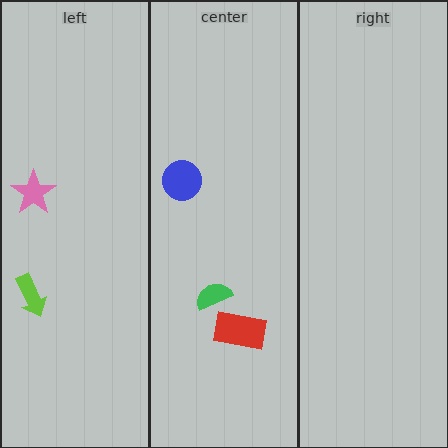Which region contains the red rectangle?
The center region.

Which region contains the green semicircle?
The center region.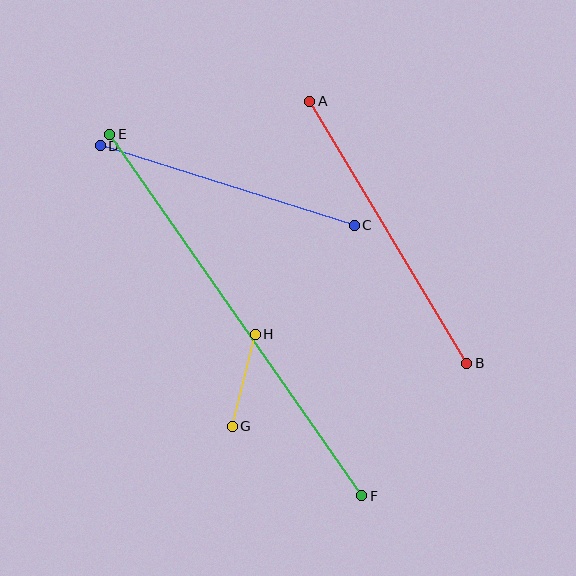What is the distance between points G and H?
The distance is approximately 94 pixels.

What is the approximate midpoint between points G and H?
The midpoint is at approximately (244, 380) pixels.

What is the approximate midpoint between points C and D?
The midpoint is at approximately (227, 185) pixels.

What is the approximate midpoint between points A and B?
The midpoint is at approximately (388, 232) pixels.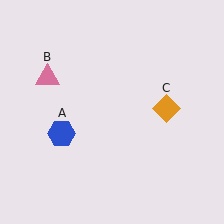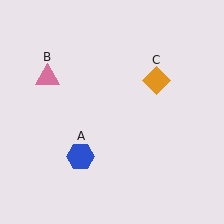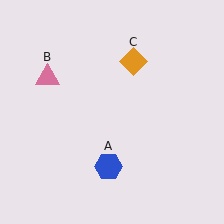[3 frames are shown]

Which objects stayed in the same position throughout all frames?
Pink triangle (object B) remained stationary.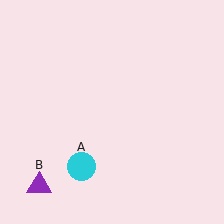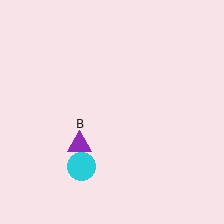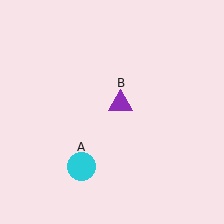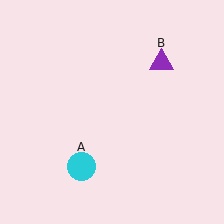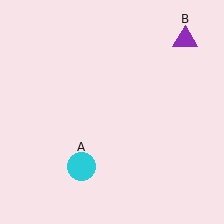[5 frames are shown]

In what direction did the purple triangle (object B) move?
The purple triangle (object B) moved up and to the right.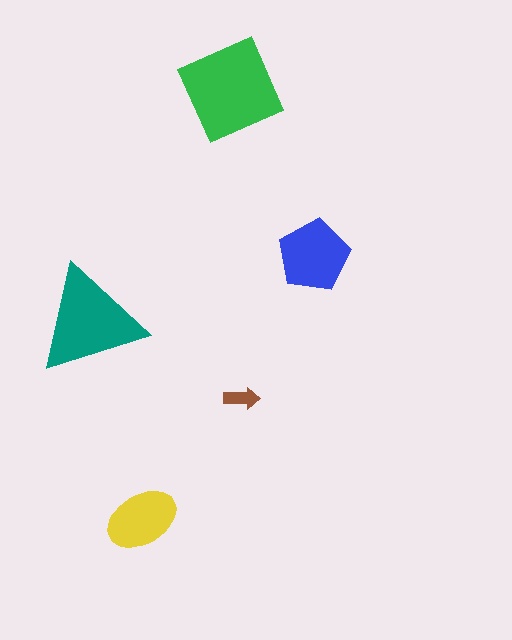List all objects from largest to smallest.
The green diamond, the teal triangle, the blue pentagon, the yellow ellipse, the brown arrow.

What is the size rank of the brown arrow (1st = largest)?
5th.